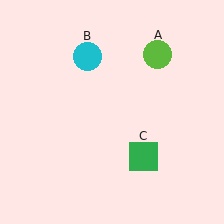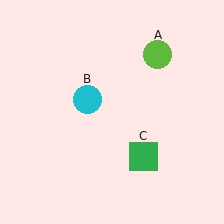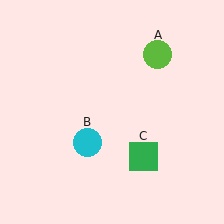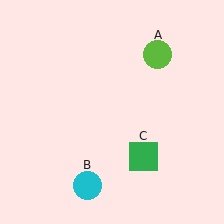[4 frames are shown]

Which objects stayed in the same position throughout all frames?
Lime circle (object A) and green square (object C) remained stationary.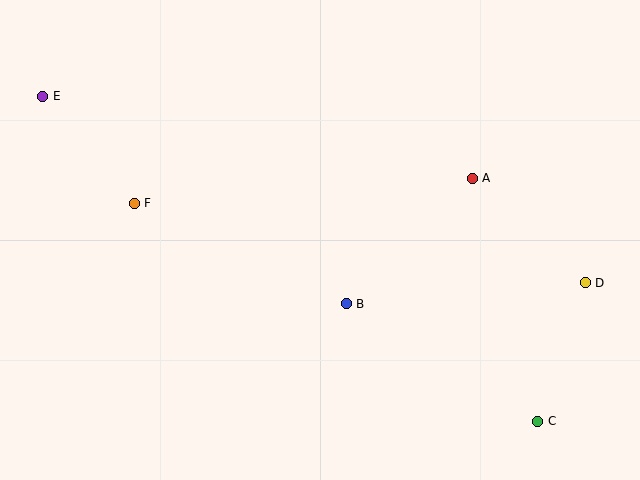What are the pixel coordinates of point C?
Point C is at (538, 421).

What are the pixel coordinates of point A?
Point A is at (472, 179).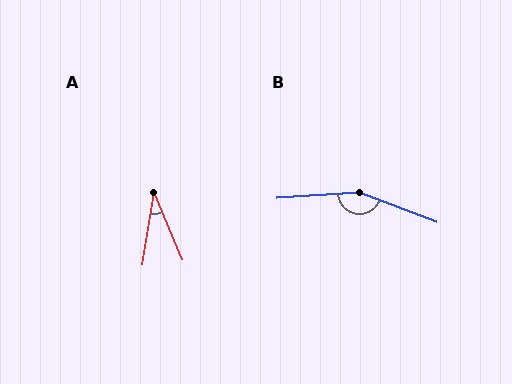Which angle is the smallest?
A, at approximately 31 degrees.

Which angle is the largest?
B, at approximately 155 degrees.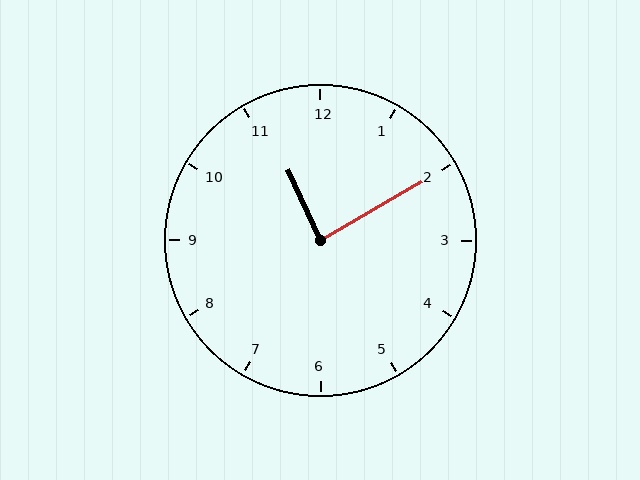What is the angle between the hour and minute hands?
Approximately 85 degrees.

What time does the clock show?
11:10.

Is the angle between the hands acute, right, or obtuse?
It is right.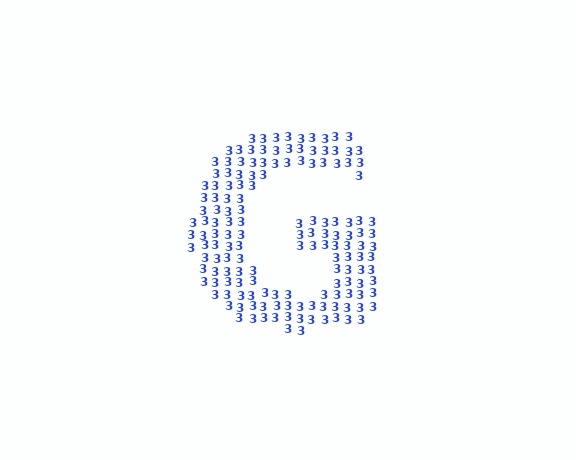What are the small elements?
The small elements are digit 3's.